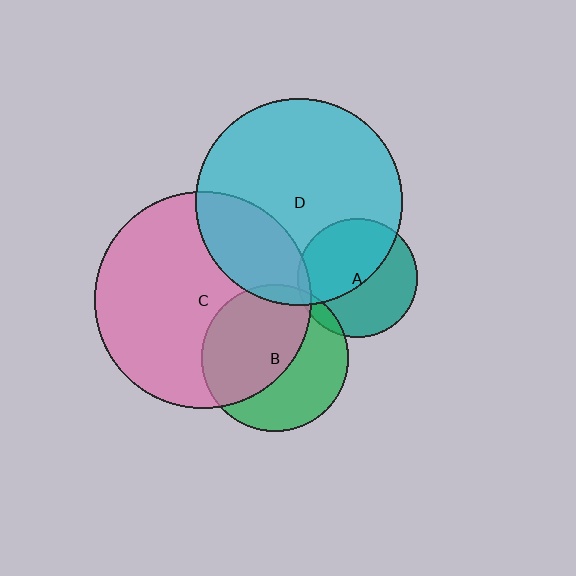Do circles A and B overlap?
Yes.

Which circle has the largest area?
Circle C (pink).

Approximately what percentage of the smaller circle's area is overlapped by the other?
Approximately 5%.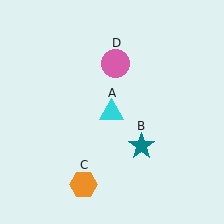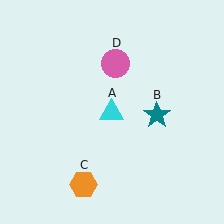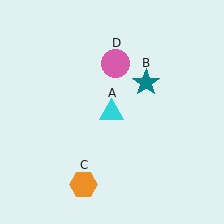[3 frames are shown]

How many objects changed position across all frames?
1 object changed position: teal star (object B).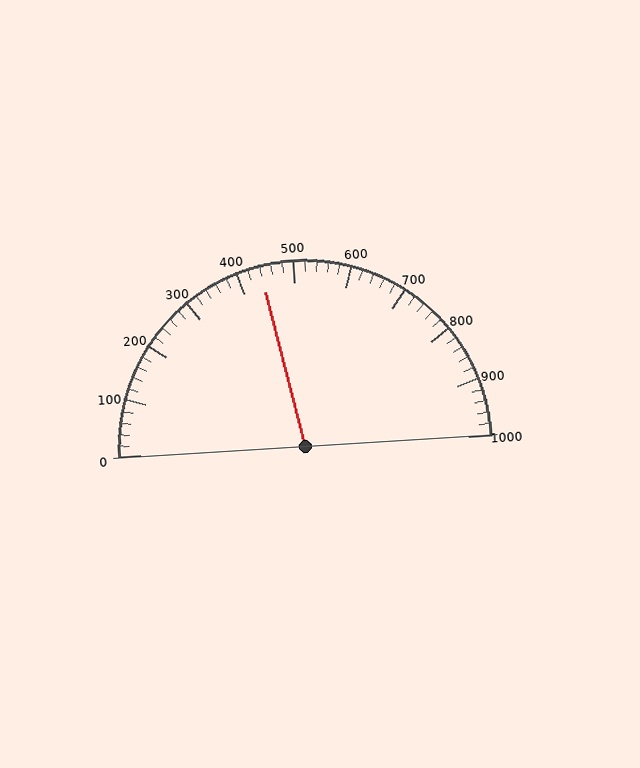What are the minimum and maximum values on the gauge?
The gauge ranges from 0 to 1000.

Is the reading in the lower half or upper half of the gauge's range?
The reading is in the lower half of the range (0 to 1000).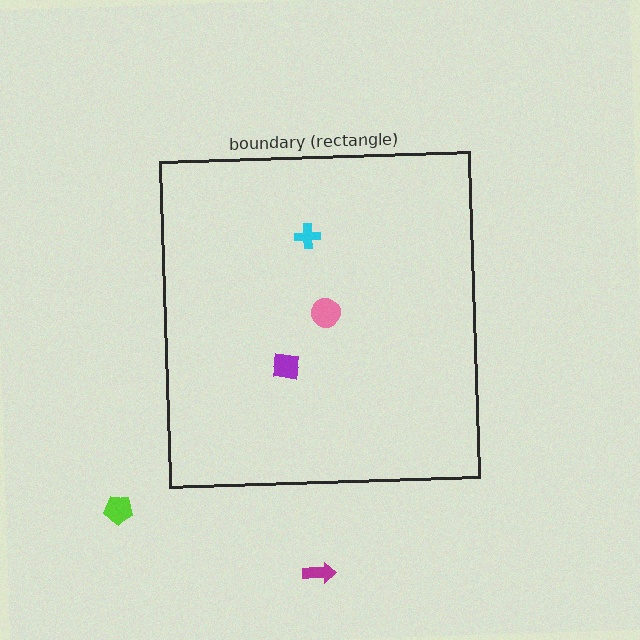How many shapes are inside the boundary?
3 inside, 2 outside.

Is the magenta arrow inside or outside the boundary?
Outside.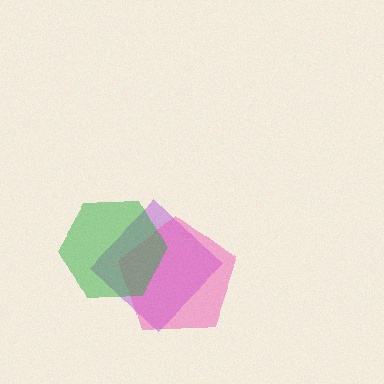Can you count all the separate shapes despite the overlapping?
Yes, there are 3 separate shapes.